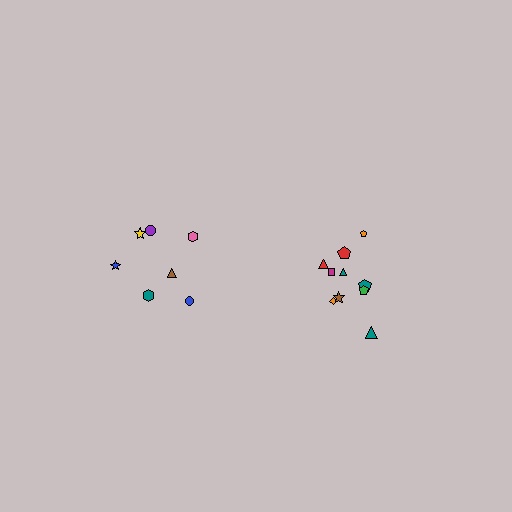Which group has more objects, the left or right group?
The right group.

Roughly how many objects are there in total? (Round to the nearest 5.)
Roughly 15 objects in total.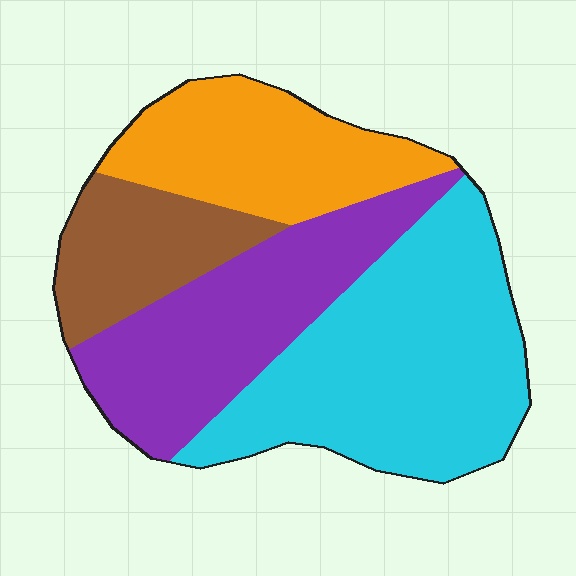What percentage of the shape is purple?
Purple covers roughly 25% of the shape.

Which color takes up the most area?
Cyan, at roughly 40%.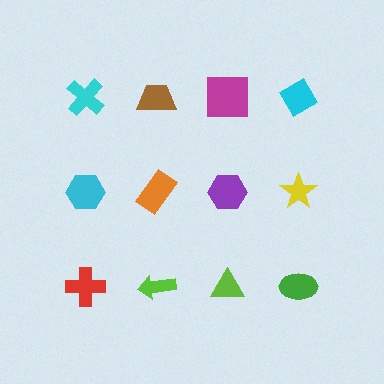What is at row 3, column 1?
A red cross.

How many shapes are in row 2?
4 shapes.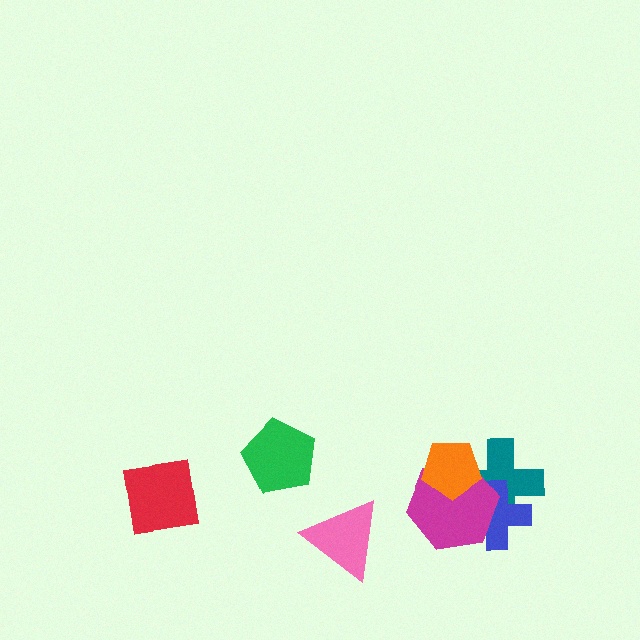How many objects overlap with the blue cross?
2 objects overlap with the blue cross.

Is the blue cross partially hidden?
Yes, it is partially covered by another shape.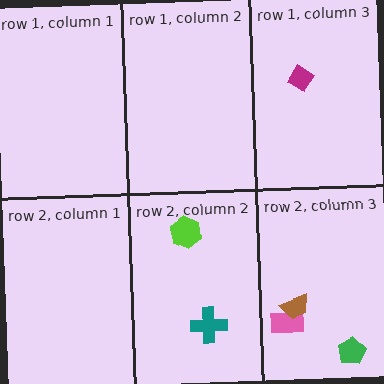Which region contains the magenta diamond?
The row 1, column 3 region.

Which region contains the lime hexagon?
The row 2, column 2 region.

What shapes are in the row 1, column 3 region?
The magenta diamond.